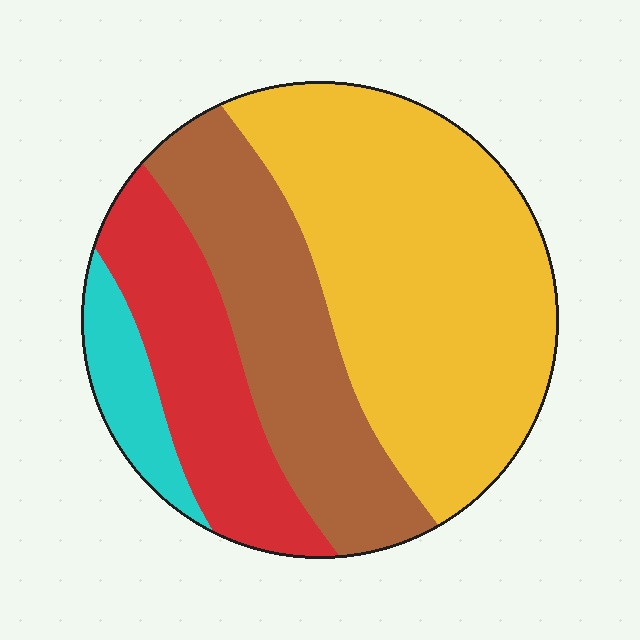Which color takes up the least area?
Cyan, at roughly 5%.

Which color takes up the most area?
Yellow, at roughly 45%.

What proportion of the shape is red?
Red covers 20% of the shape.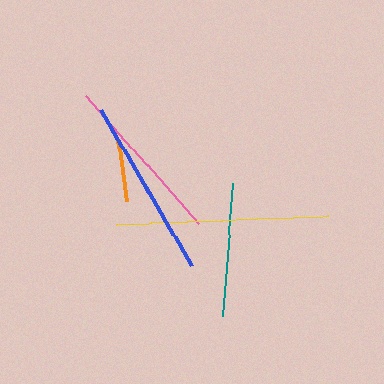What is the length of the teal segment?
The teal segment is approximately 134 pixels long.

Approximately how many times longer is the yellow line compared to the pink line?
The yellow line is approximately 1.2 times the length of the pink line.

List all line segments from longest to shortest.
From longest to shortest: yellow, blue, pink, teal, orange.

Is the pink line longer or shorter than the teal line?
The pink line is longer than the teal line.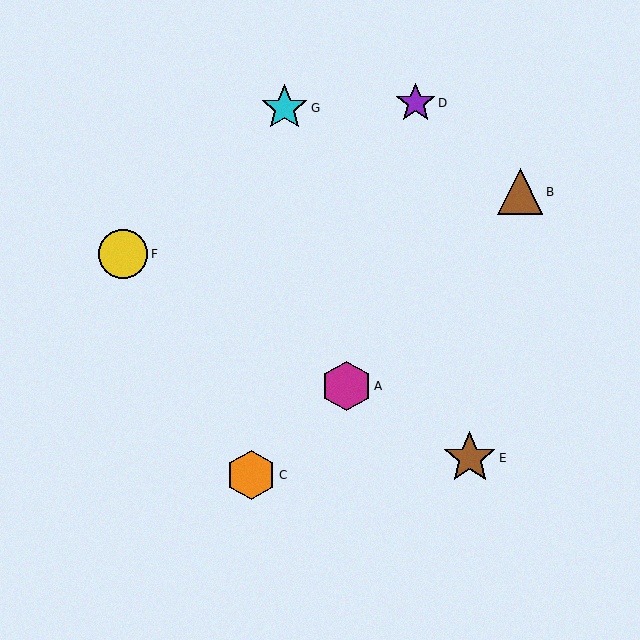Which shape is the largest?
The brown star (labeled E) is the largest.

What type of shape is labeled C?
Shape C is an orange hexagon.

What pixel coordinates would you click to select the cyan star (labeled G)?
Click at (285, 108) to select the cyan star G.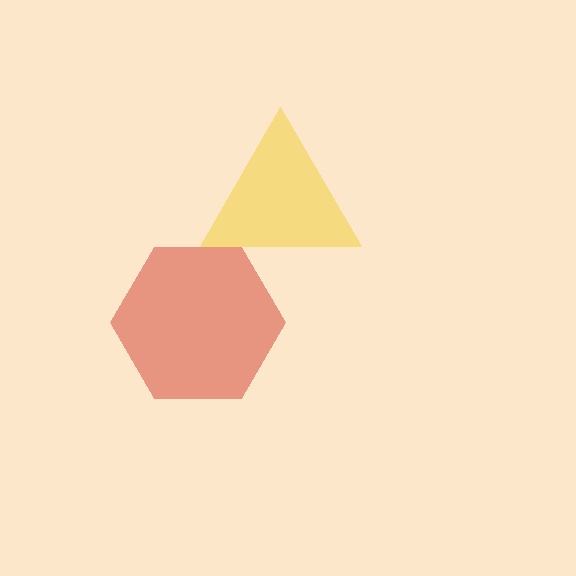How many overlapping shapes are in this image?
There are 2 overlapping shapes in the image.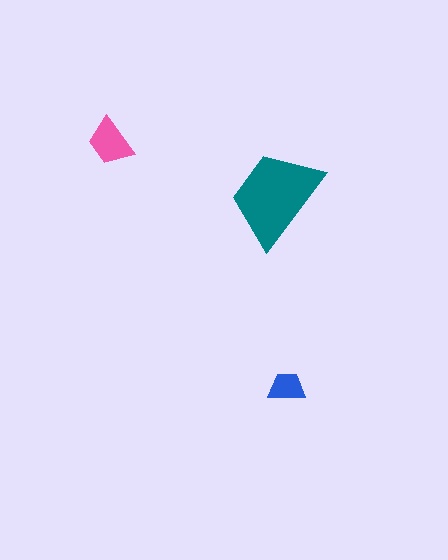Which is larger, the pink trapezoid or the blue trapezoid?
The pink one.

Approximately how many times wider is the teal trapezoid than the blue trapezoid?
About 2.5 times wider.